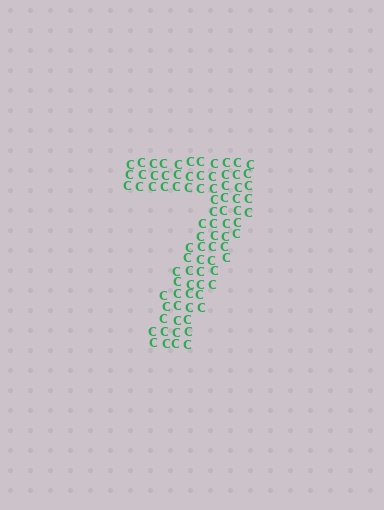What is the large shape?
The large shape is the digit 7.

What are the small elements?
The small elements are letter C's.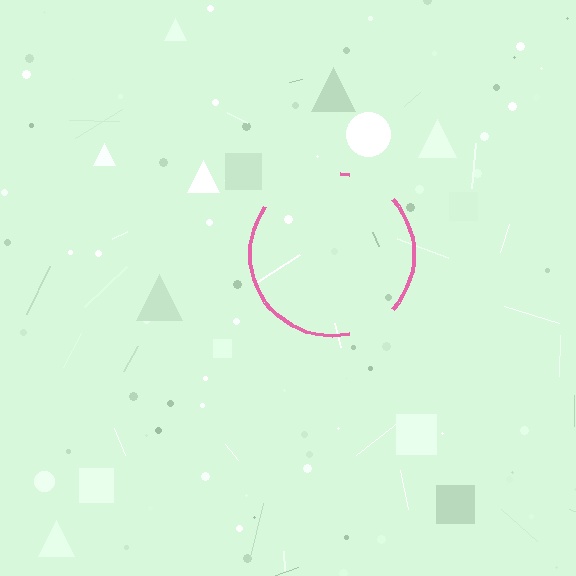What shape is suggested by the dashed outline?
The dashed outline suggests a circle.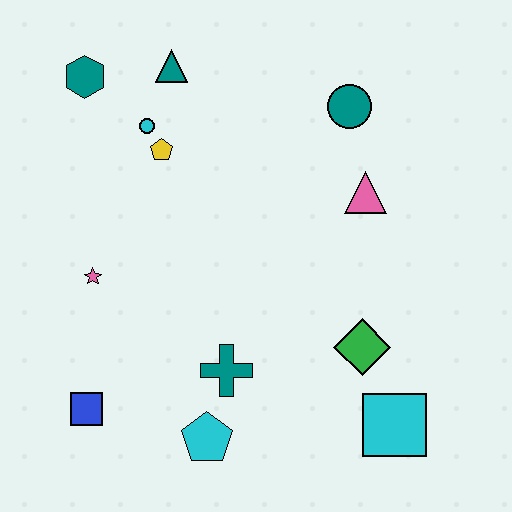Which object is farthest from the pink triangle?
The blue square is farthest from the pink triangle.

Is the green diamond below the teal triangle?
Yes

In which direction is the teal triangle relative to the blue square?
The teal triangle is above the blue square.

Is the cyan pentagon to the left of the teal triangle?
No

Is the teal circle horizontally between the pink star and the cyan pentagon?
No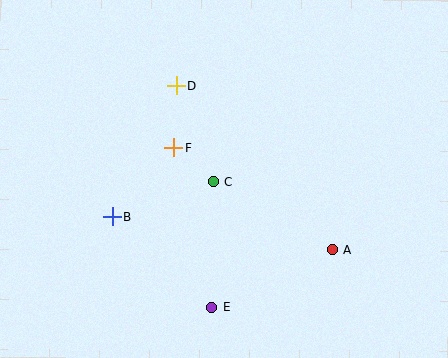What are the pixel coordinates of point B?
Point B is at (112, 216).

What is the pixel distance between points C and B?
The distance between C and B is 107 pixels.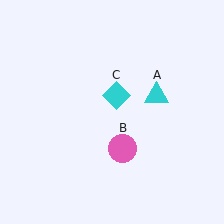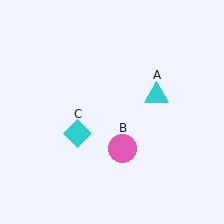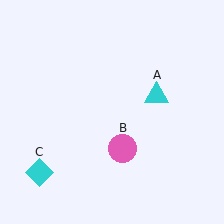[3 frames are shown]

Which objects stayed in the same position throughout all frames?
Cyan triangle (object A) and pink circle (object B) remained stationary.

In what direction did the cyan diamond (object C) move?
The cyan diamond (object C) moved down and to the left.